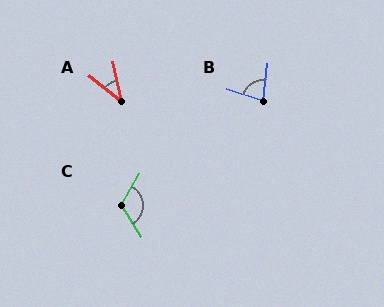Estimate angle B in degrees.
Approximately 79 degrees.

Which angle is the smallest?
A, at approximately 40 degrees.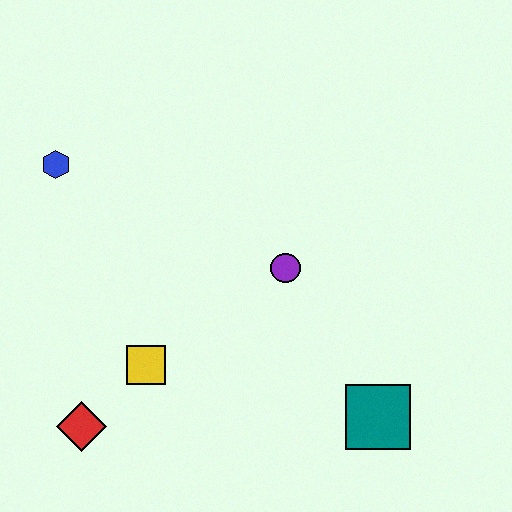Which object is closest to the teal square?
The purple circle is closest to the teal square.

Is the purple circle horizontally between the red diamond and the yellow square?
No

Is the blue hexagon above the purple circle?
Yes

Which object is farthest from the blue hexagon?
The teal square is farthest from the blue hexagon.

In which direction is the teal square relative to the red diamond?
The teal square is to the right of the red diamond.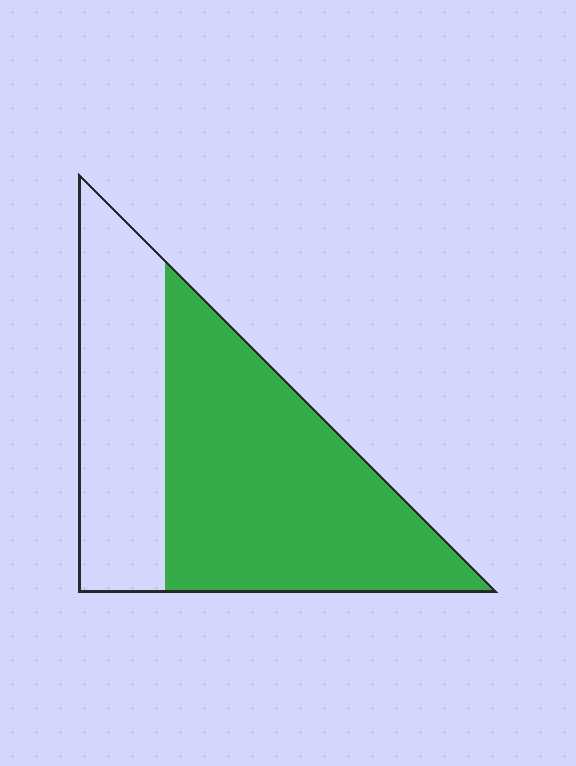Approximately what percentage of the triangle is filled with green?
Approximately 65%.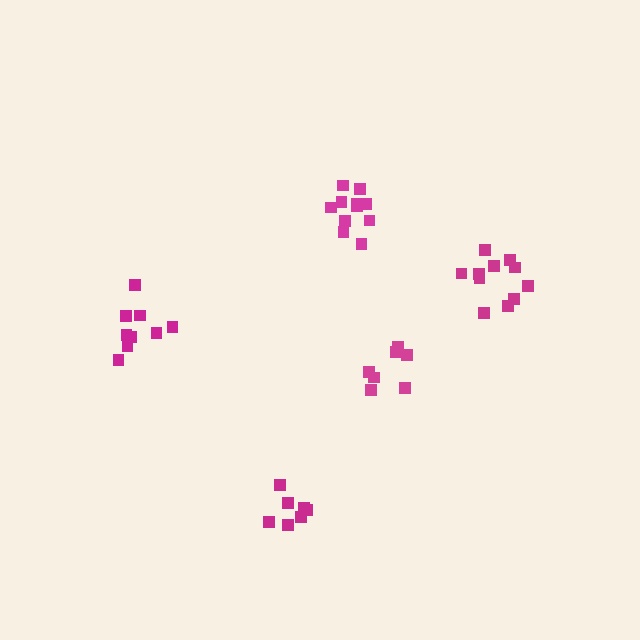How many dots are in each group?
Group 1: 7 dots, Group 2: 9 dots, Group 3: 11 dots, Group 4: 11 dots, Group 5: 7 dots (45 total).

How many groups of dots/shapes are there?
There are 5 groups.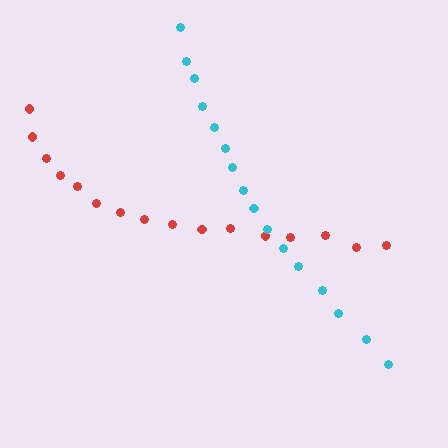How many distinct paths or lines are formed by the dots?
There are 2 distinct paths.